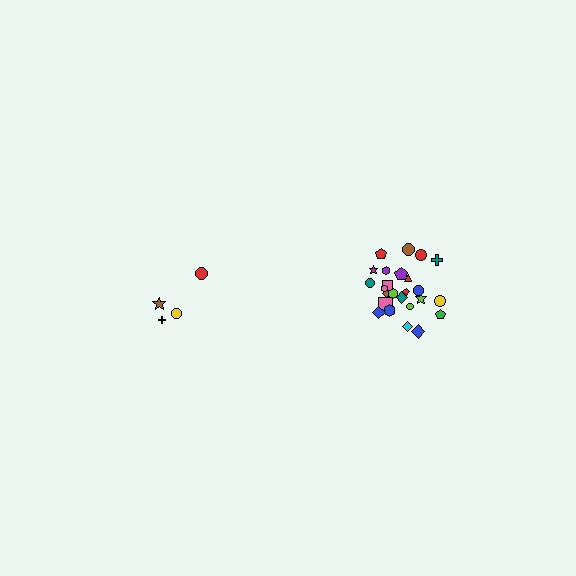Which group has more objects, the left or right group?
The right group.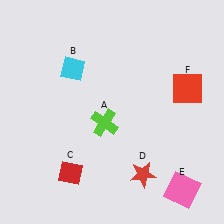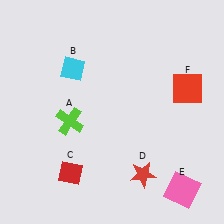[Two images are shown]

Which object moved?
The lime cross (A) moved left.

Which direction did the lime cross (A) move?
The lime cross (A) moved left.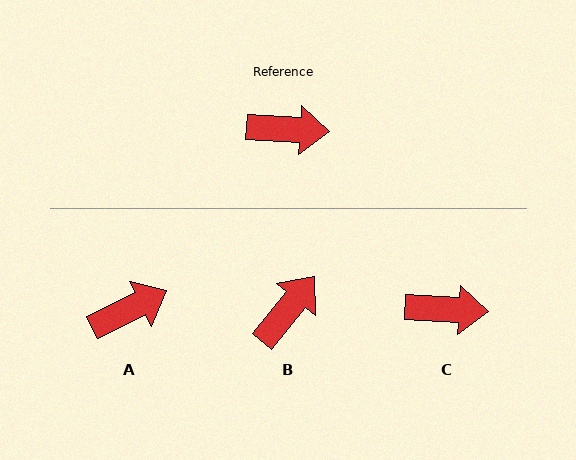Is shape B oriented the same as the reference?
No, it is off by about 55 degrees.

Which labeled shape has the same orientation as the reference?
C.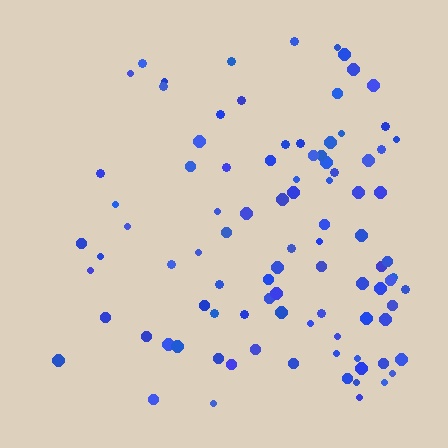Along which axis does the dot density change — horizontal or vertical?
Horizontal.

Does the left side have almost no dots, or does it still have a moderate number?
Still a moderate number, just noticeably fewer than the right.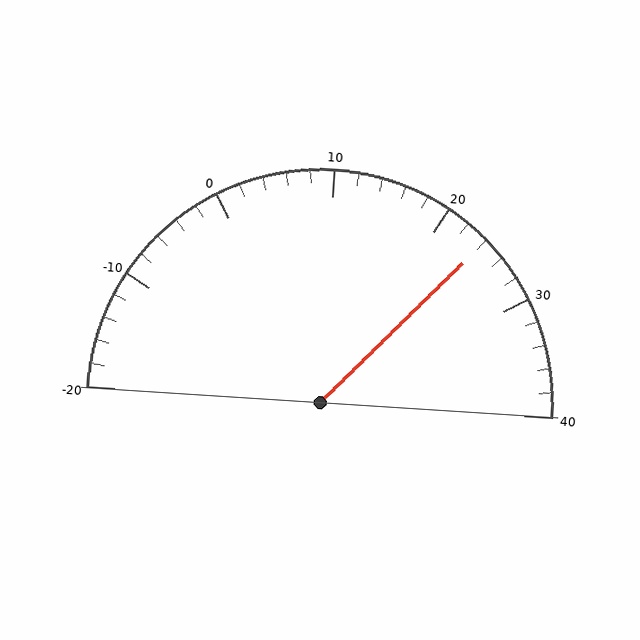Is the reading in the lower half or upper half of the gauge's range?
The reading is in the upper half of the range (-20 to 40).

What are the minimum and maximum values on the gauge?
The gauge ranges from -20 to 40.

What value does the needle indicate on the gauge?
The needle indicates approximately 24.